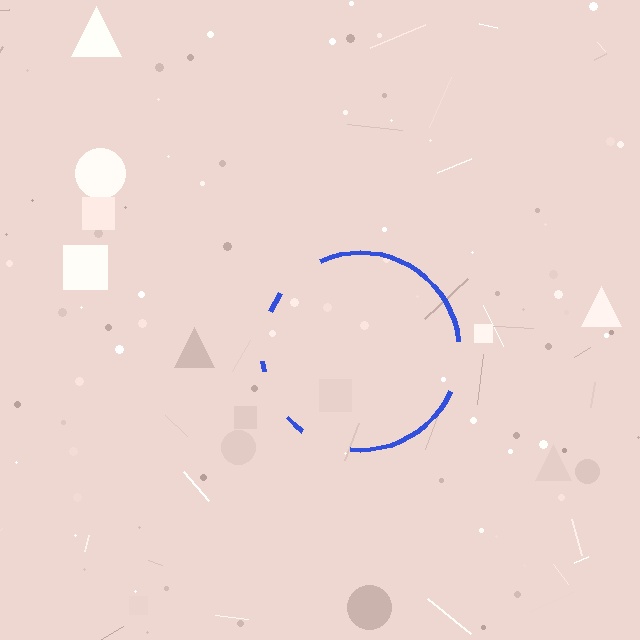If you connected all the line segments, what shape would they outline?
They would outline a circle.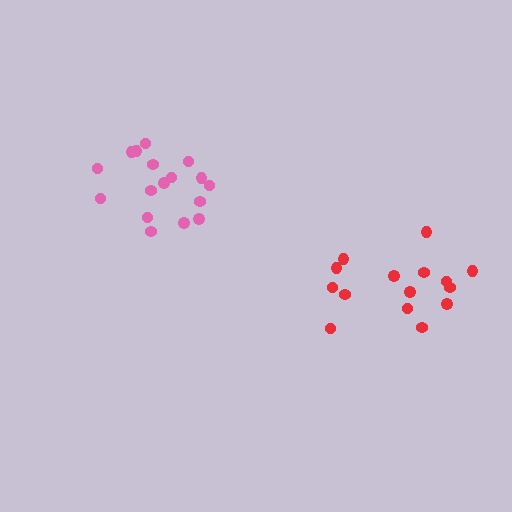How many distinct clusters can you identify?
There are 2 distinct clusters.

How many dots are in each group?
Group 1: 15 dots, Group 2: 17 dots (32 total).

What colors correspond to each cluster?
The clusters are colored: red, pink.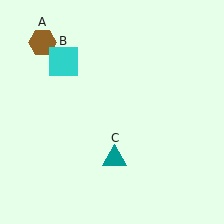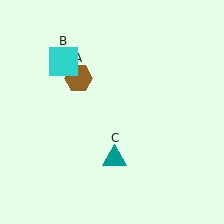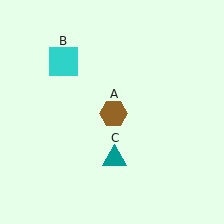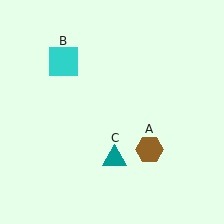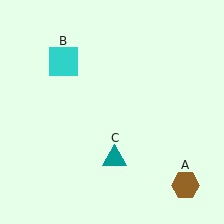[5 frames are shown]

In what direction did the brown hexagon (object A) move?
The brown hexagon (object A) moved down and to the right.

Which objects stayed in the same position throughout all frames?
Cyan square (object B) and teal triangle (object C) remained stationary.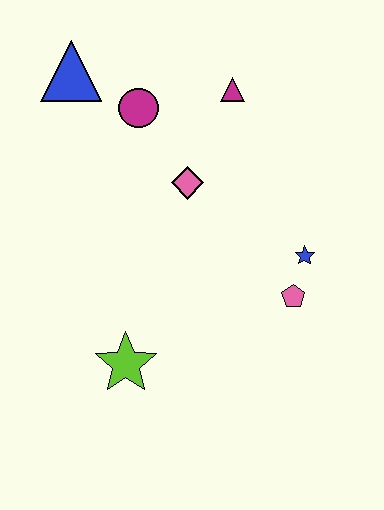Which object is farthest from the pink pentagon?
The blue triangle is farthest from the pink pentagon.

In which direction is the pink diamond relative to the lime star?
The pink diamond is above the lime star.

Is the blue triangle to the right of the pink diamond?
No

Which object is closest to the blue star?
The pink pentagon is closest to the blue star.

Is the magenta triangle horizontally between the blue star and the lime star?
Yes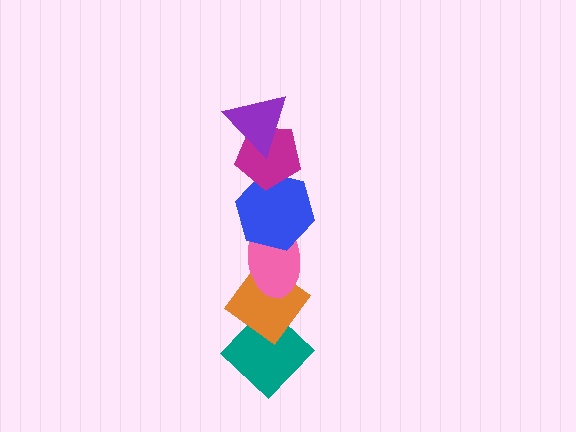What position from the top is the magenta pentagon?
The magenta pentagon is 2nd from the top.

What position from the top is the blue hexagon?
The blue hexagon is 3rd from the top.